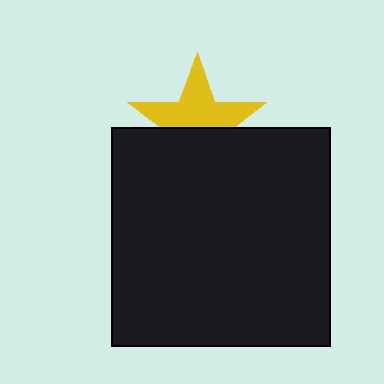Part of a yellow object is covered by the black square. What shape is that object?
It is a star.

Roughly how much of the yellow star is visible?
About half of it is visible (roughly 56%).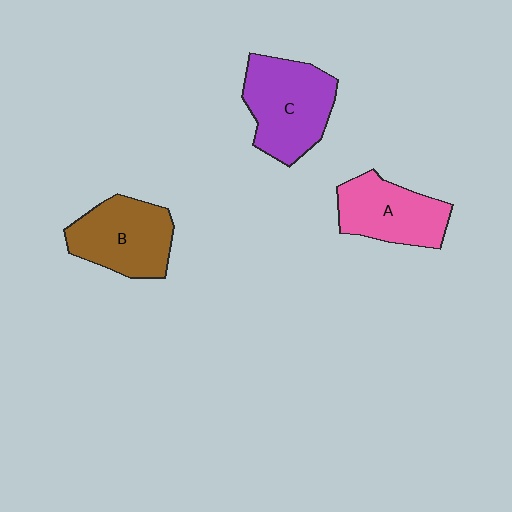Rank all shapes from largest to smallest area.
From largest to smallest: C (purple), B (brown), A (pink).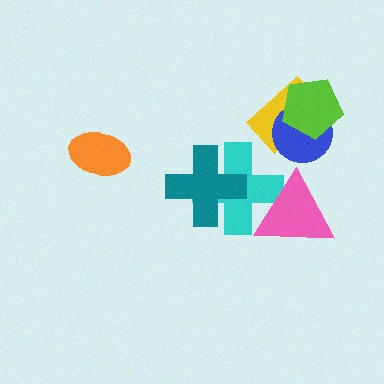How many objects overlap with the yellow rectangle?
2 objects overlap with the yellow rectangle.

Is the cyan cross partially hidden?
Yes, it is partially covered by another shape.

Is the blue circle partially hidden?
Yes, it is partially covered by another shape.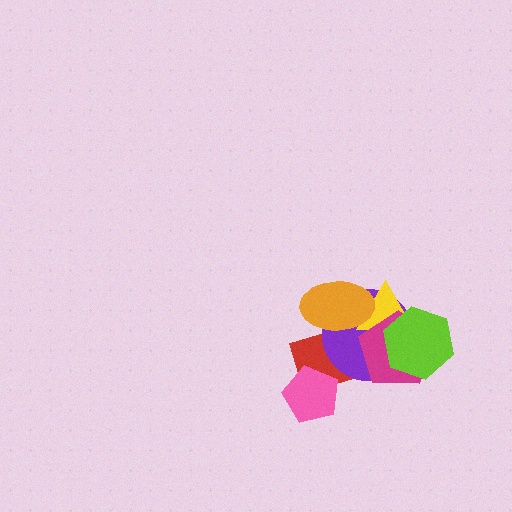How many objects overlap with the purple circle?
5 objects overlap with the purple circle.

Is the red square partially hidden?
Yes, it is partially covered by another shape.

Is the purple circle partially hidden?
Yes, it is partially covered by another shape.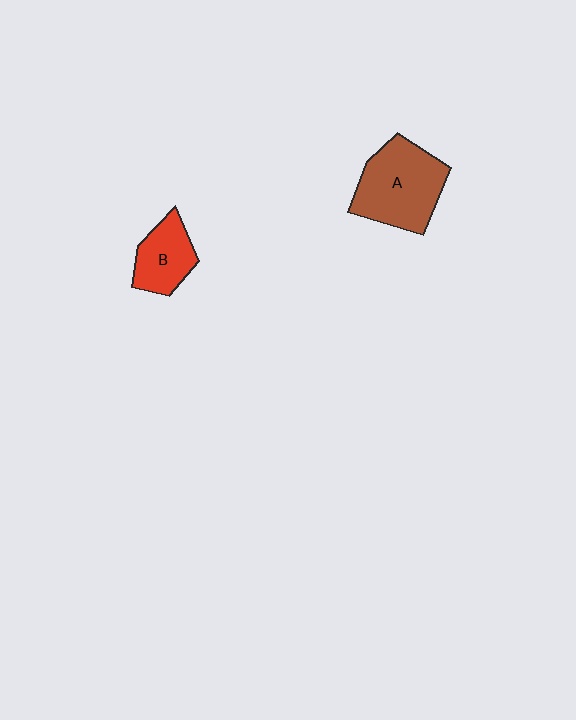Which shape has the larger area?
Shape A (brown).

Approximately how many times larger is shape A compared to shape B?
Approximately 1.7 times.